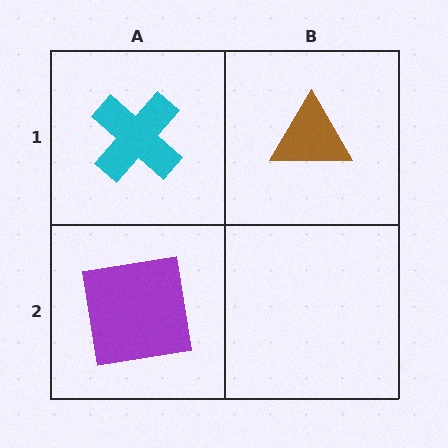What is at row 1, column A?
A cyan cross.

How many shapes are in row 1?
2 shapes.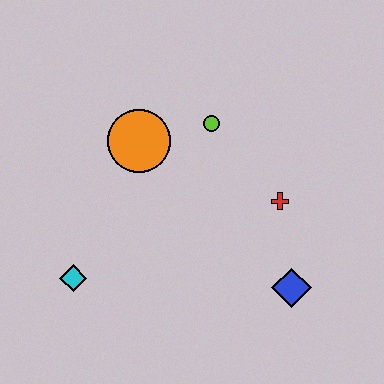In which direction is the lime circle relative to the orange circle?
The lime circle is to the right of the orange circle.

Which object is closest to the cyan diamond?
The orange circle is closest to the cyan diamond.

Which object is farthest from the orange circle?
The blue diamond is farthest from the orange circle.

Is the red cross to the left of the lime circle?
No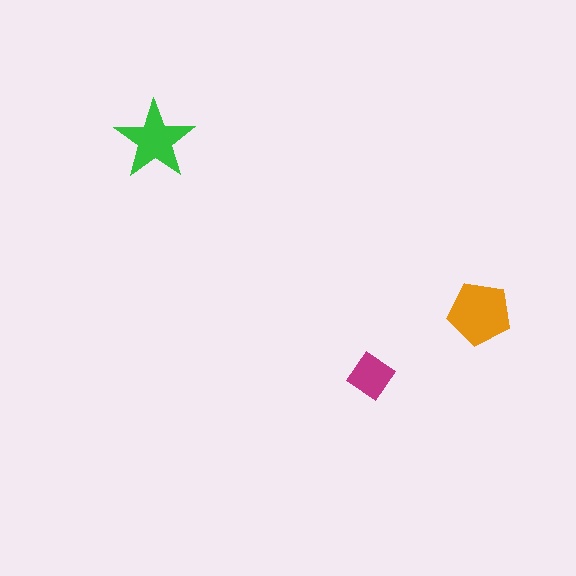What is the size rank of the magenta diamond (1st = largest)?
3rd.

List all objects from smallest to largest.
The magenta diamond, the green star, the orange pentagon.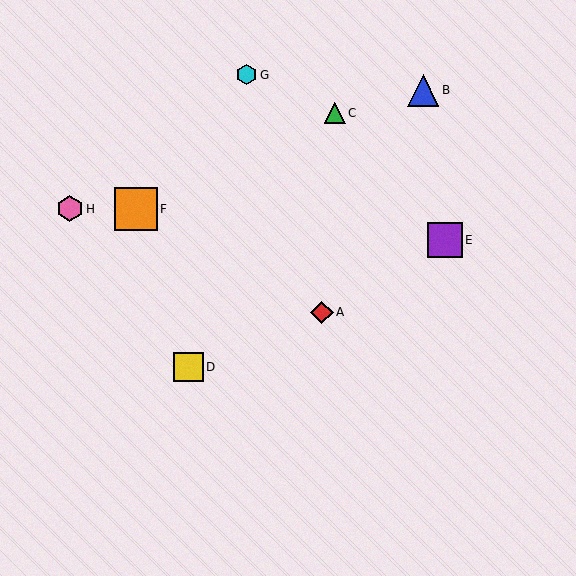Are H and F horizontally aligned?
Yes, both are at y≈209.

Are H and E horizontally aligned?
No, H is at y≈209 and E is at y≈240.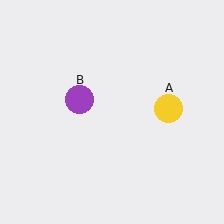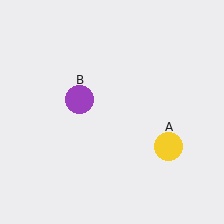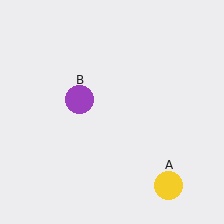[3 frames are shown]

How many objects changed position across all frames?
1 object changed position: yellow circle (object A).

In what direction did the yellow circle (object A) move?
The yellow circle (object A) moved down.